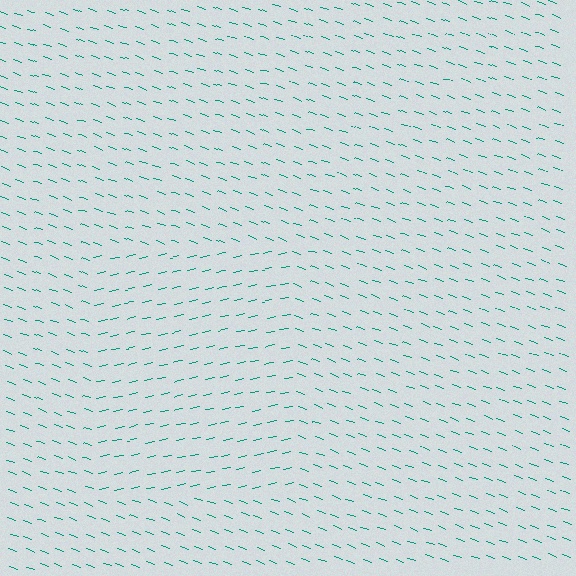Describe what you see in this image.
The image is filled with small teal line segments. A rectangle region in the image has lines oriented differently from the surrounding lines, creating a visible texture boundary.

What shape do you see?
I see a rectangle.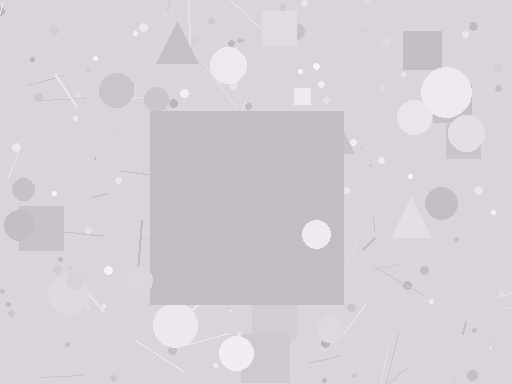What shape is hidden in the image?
A square is hidden in the image.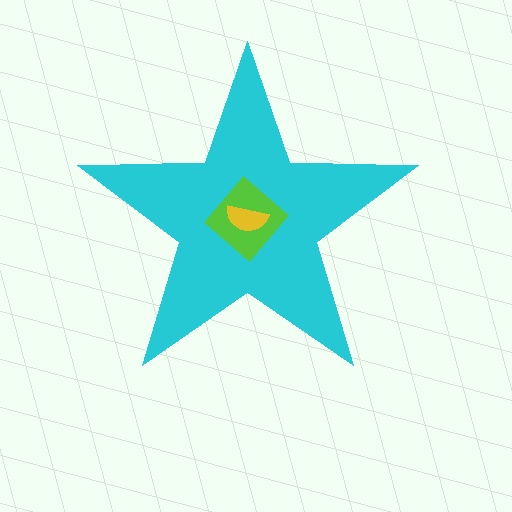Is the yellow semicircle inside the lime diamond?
Yes.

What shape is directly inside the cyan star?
The lime diamond.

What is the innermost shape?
The yellow semicircle.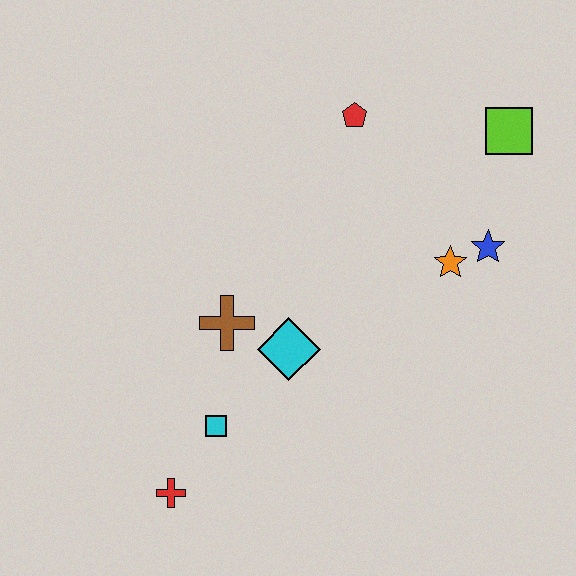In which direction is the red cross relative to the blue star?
The red cross is to the left of the blue star.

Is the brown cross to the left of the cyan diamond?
Yes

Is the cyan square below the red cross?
No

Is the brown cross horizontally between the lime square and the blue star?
No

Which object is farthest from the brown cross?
The lime square is farthest from the brown cross.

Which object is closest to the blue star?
The orange star is closest to the blue star.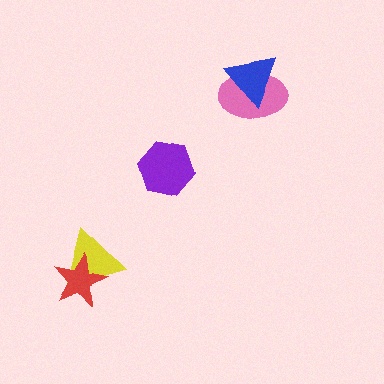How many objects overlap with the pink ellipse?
1 object overlaps with the pink ellipse.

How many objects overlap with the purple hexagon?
0 objects overlap with the purple hexagon.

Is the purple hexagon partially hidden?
No, no other shape covers it.